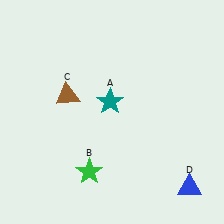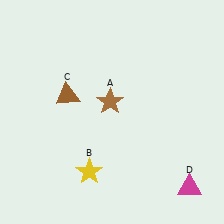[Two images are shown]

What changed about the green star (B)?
In Image 1, B is green. In Image 2, it changed to yellow.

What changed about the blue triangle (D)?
In Image 1, D is blue. In Image 2, it changed to magenta.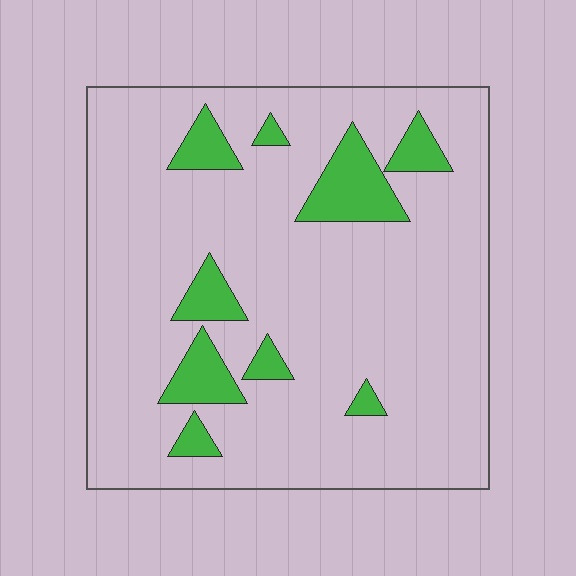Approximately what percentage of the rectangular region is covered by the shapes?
Approximately 15%.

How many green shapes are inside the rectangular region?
9.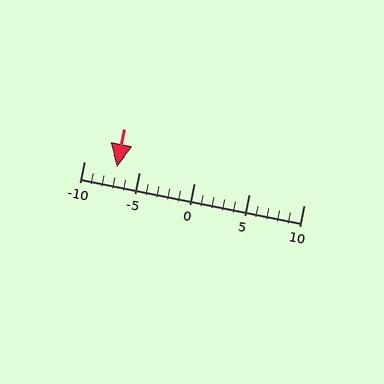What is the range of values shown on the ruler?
The ruler shows values from -10 to 10.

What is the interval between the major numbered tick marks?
The major tick marks are spaced 5 units apart.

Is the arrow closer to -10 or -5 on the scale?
The arrow is closer to -5.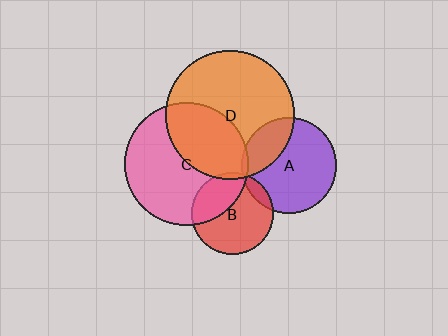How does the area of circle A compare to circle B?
Approximately 1.4 times.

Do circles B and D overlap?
Yes.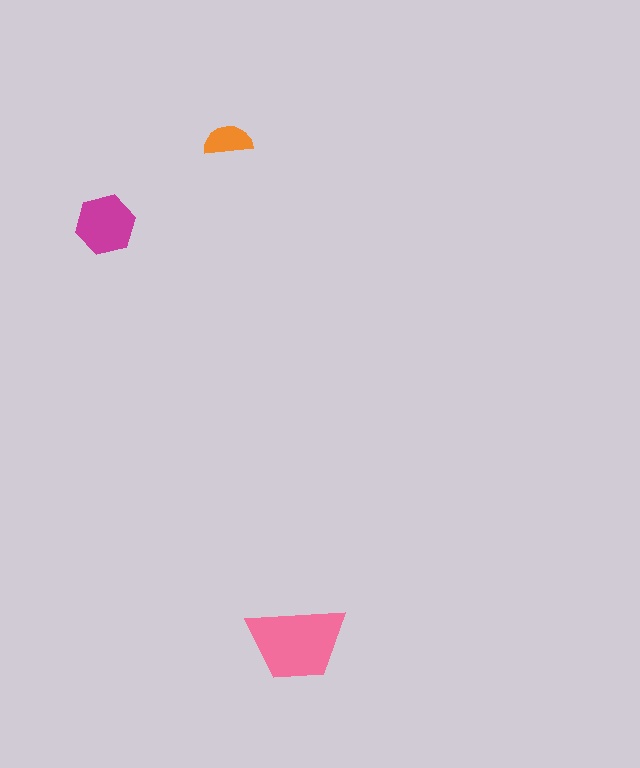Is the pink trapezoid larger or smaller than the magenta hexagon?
Larger.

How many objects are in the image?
There are 3 objects in the image.